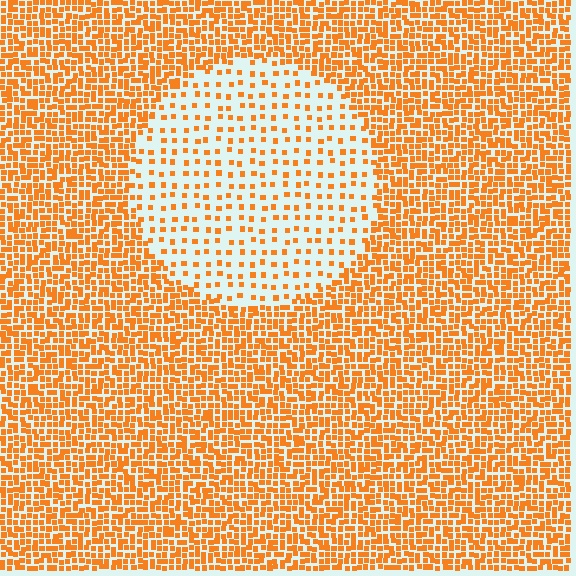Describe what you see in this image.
The image contains small orange elements arranged at two different densities. A circle-shaped region is visible where the elements are less densely packed than the surrounding area.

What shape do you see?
I see a circle.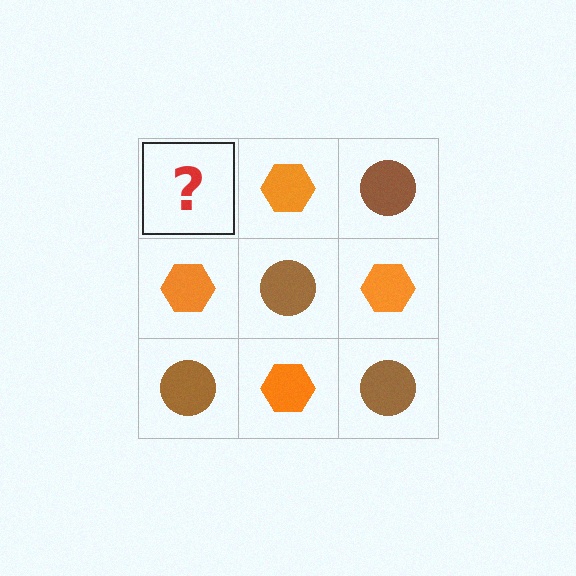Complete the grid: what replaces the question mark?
The question mark should be replaced with a brown circle.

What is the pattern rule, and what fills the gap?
The rule is that it alternates brown circle and orange hexagon in a checkerboard pattern. The gap should be filled with a brown circle.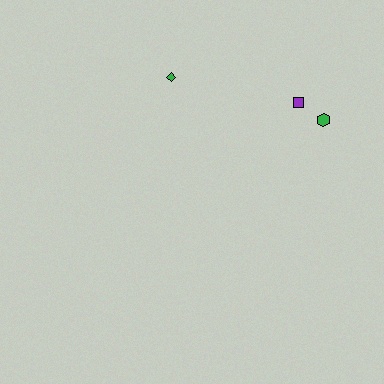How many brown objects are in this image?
There are no brown objects.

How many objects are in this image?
There are 3 objects.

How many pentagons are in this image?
There are no pentagons.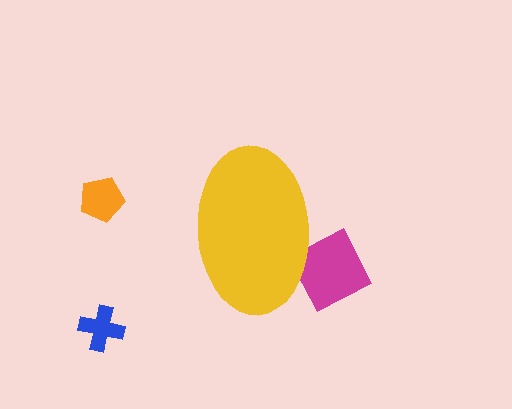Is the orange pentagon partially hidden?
No, the orange pentagon is fully visible.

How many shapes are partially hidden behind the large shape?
1 shape is partially hidden.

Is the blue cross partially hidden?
No, the blue cross is fully visible.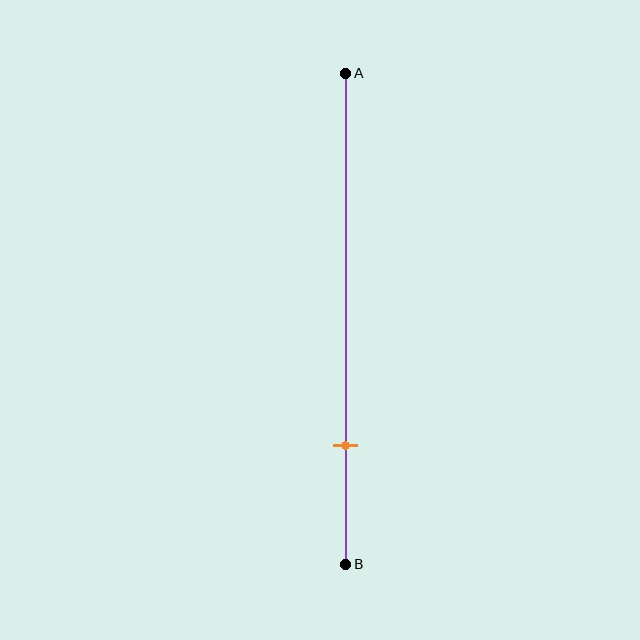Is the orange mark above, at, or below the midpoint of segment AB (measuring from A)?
The orange mark is below the midpoint of segment AB.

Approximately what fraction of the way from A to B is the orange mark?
The orange mark is approximately 75% of the way from A to B.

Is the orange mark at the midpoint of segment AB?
No, the mark is at about 75% from A, not at the 50% midpoint.